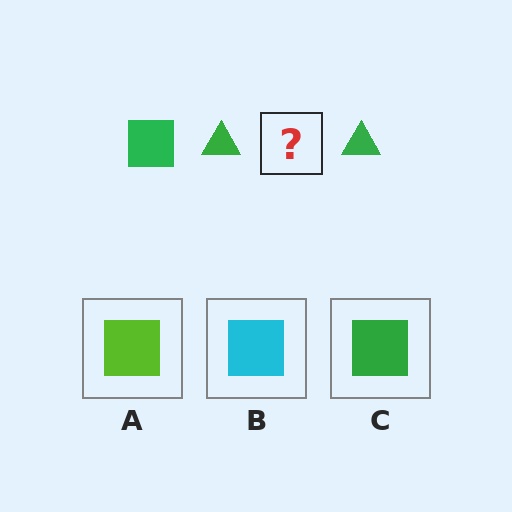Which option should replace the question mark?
Option C.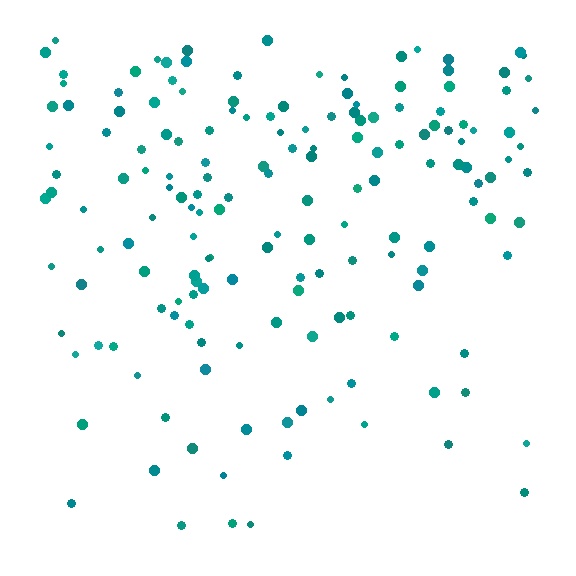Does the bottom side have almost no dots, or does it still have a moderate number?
Still a moderate number, just noticeably fewer than the top.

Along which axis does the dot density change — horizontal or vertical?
Vertical.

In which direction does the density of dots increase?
From bottom to top, with the top side densest.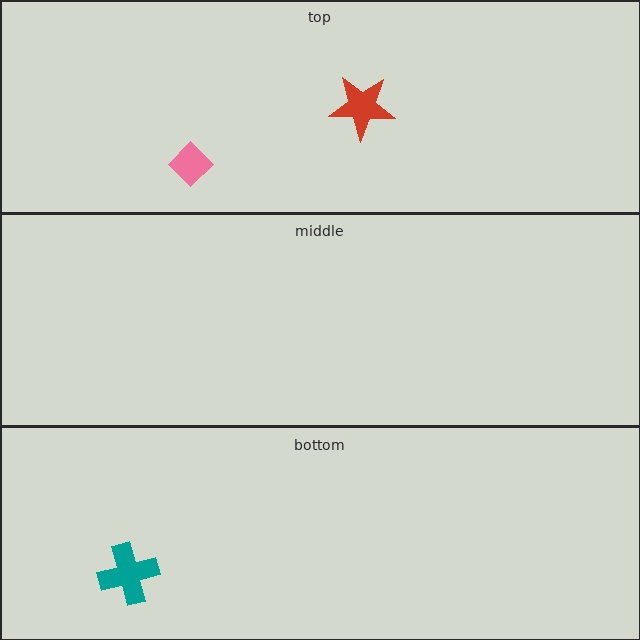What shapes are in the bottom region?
The teal cross.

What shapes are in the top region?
The pink diamond, the red star.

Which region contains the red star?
The top region.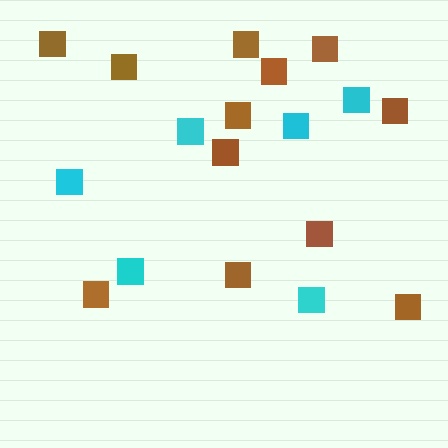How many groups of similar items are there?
There are 2 groups: one group of brown squares (12) and one group of cyan squares (6).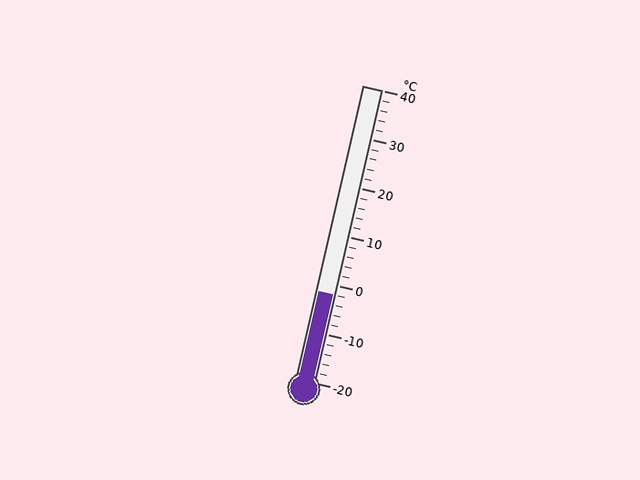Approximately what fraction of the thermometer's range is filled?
The thermometer is filled to approximately 30% of its range.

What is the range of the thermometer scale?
The thermometer scale ranges from -20°C to 40°C.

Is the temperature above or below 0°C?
The temperature is below 0°C.